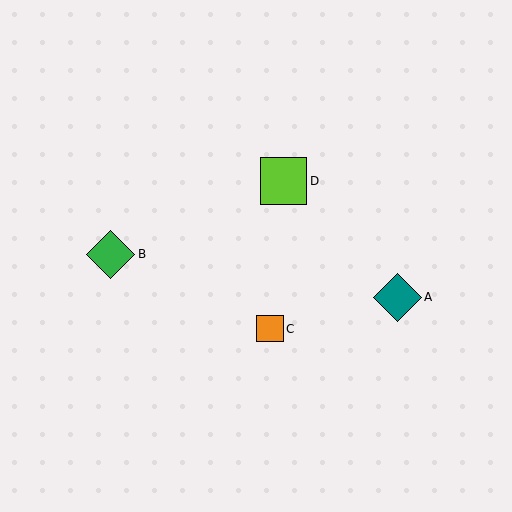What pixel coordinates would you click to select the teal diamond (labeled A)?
Click at (398, 297) to select the teal diamond A.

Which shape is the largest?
The green diamond (labeled B) is the largest.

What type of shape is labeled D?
Shape D is a lime square.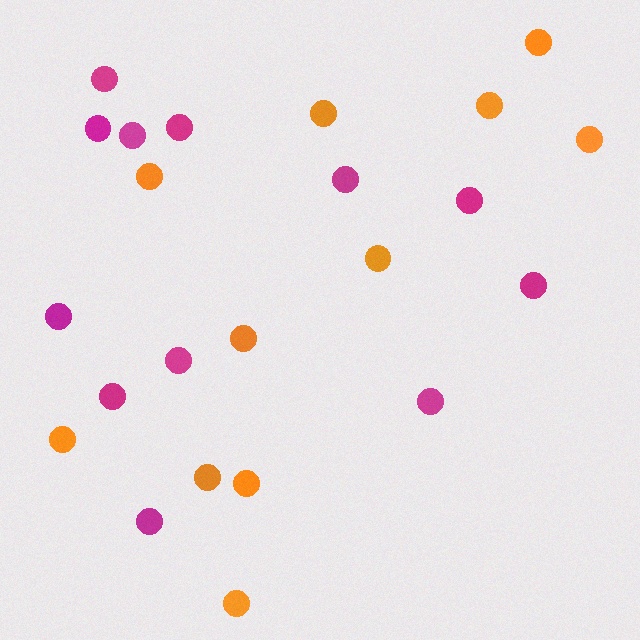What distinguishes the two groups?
There are 2 groups: one group of orange circles (11) and one group of magenta circles (12).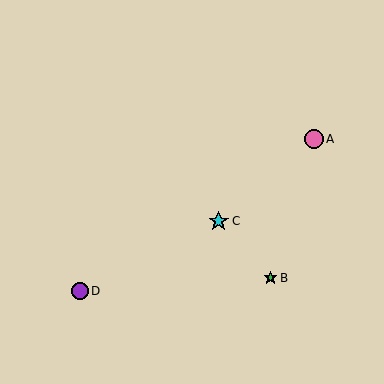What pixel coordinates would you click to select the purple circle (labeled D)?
Click at (80, 291) to select the purple circle D.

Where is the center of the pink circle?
The center of the pink circle is at (314, 139).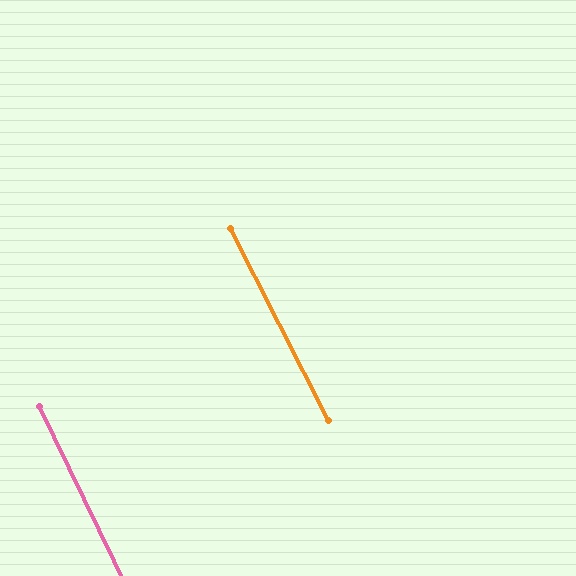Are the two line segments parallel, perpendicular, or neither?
Parallel — their directions differ by only 1.2°.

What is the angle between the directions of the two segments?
Approximately 1 degree.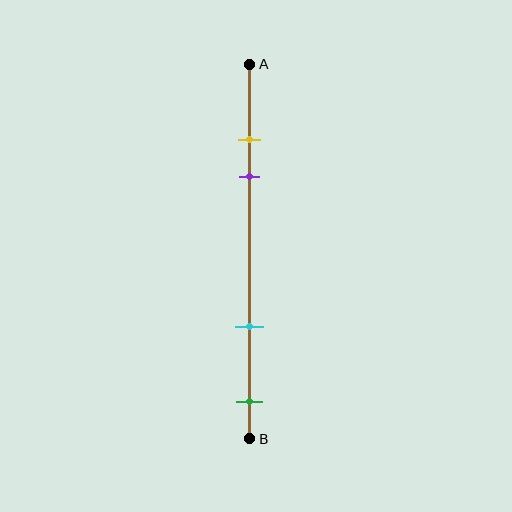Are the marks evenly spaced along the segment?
No, the marks are not evenly spaced.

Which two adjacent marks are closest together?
The yellow and purple marks are the closest adjacent pair.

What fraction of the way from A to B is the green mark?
The green mark is approximately 90% (0.9) of the way from A to B.